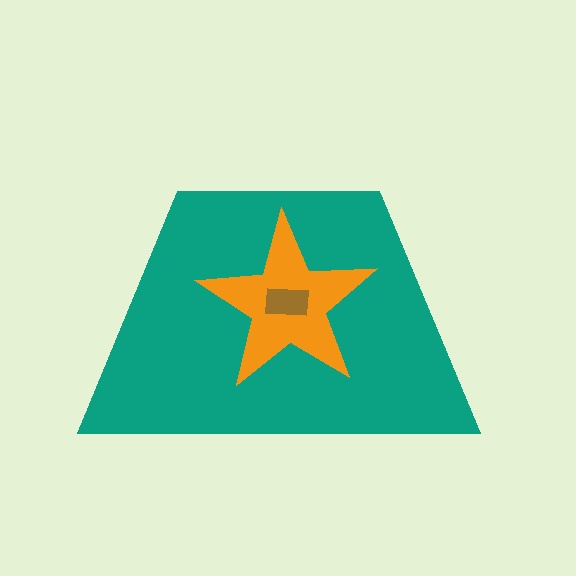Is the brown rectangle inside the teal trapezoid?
Yes.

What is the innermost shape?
The brown rectangle.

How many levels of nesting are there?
3.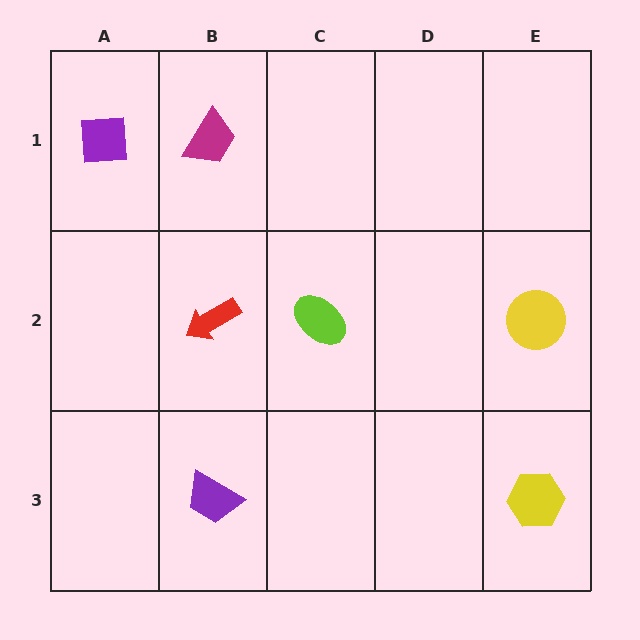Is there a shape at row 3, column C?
No, that cell is empty.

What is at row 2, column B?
A red arrow.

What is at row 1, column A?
A purple square.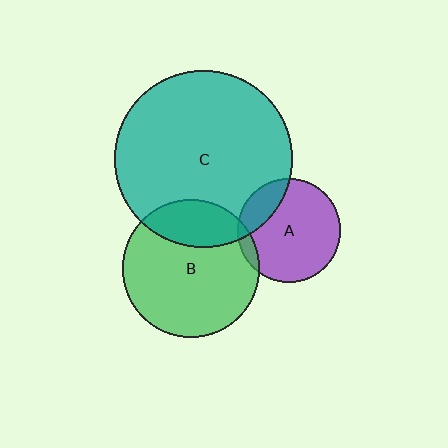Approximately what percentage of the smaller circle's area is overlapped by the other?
Approximately 25%.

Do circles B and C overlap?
Yes.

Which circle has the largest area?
Circle C (teal).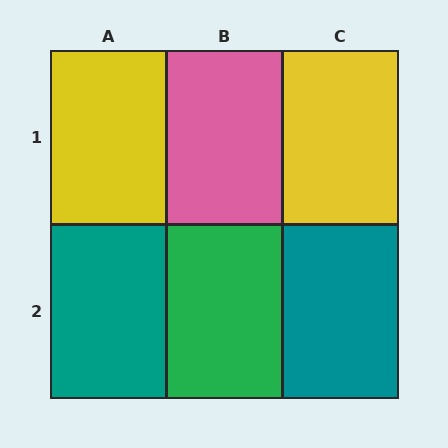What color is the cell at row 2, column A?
Teal.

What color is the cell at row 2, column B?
Green.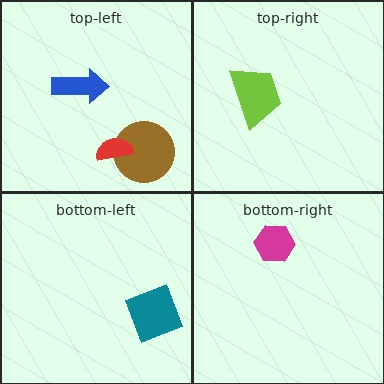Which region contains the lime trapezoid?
The top-right region.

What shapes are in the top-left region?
The blue arrow, the brown circle, the red semicircle.